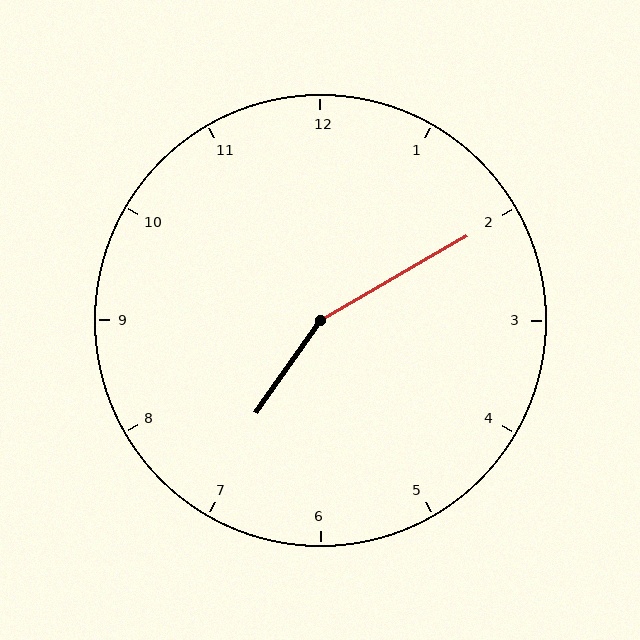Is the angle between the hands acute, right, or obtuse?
It is obtuse.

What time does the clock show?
7:10.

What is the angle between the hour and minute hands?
Approximately 155 degrees.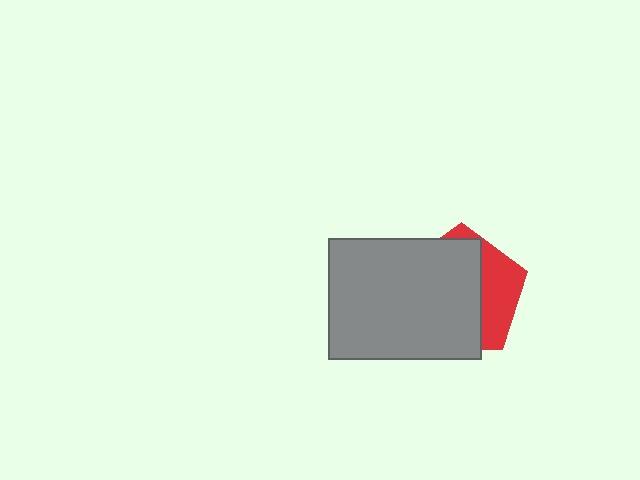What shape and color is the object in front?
The object in front is a gray rectangle.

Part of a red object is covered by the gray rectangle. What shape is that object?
It is a pentagon.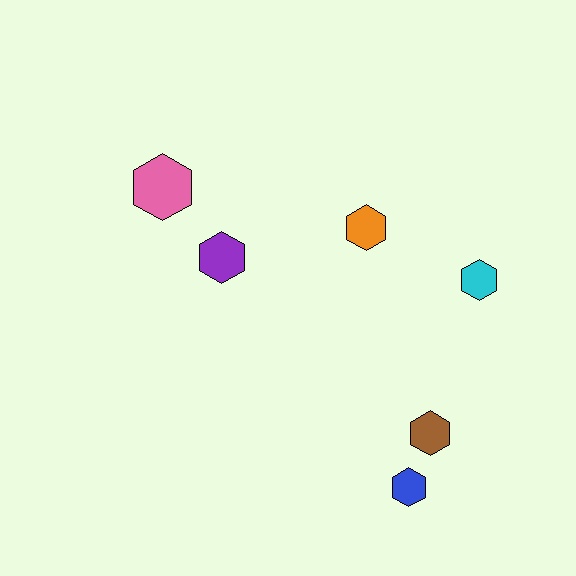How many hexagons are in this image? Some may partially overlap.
There are 6 hexagons.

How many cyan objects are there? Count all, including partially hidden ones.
There is 1 cyan object.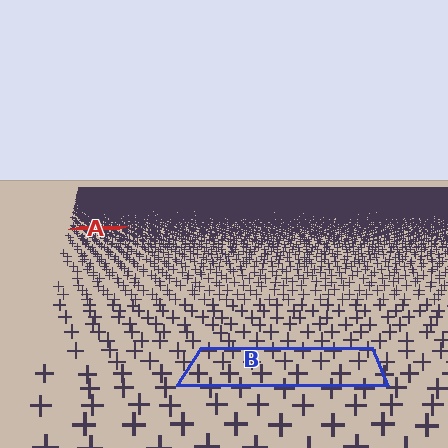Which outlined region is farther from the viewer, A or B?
Region A is farther from the viewer — the texture elements inside it appear smaller and more densely packed.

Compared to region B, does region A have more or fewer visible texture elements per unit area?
Region A has more texture elements per unit area — they are packed more densely because it is farther away.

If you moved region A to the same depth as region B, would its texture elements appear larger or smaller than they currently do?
They would appear larger. At a closer depth, the same texture elements are projected at a bigger on-screen size.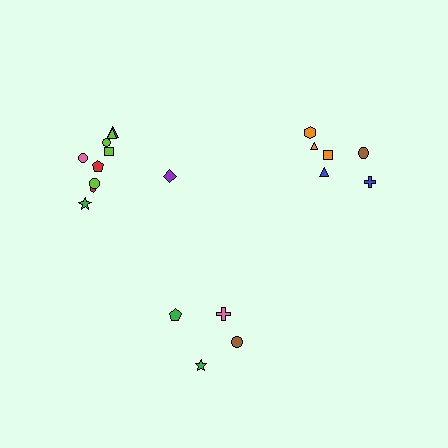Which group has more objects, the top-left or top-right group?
The top-left group.